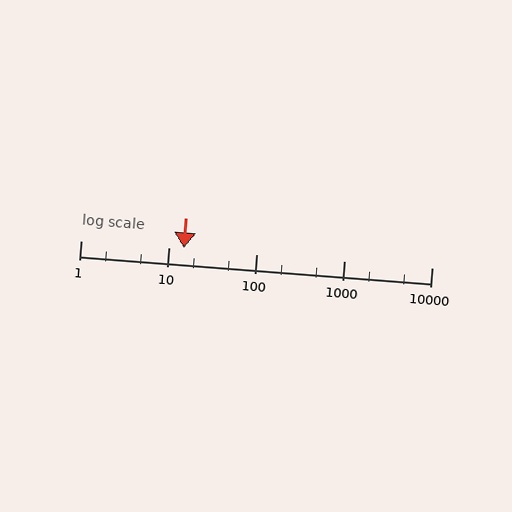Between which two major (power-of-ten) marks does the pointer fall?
The pointer is between 10 and 100.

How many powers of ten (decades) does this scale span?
The scale spans 4 decades, from 1 to 10000.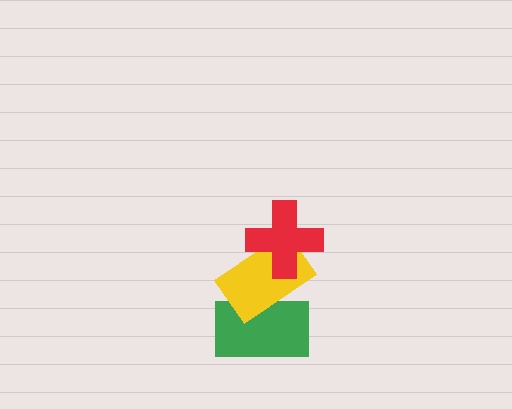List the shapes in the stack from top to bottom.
From top to bottom: the red cross, the yellow rectangle, the green rectangle.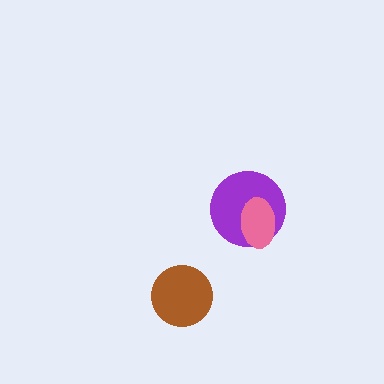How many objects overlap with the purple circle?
1 object overlaps with the purple circle.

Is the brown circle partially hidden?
No, no other shape covers it.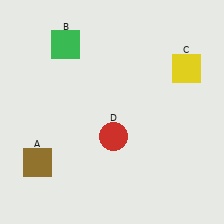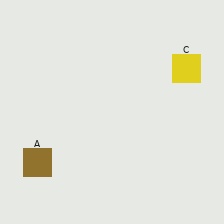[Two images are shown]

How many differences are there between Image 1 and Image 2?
There are 2 differences between the two images.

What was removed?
The green square (B), the red circle (D) were removed in Image 2.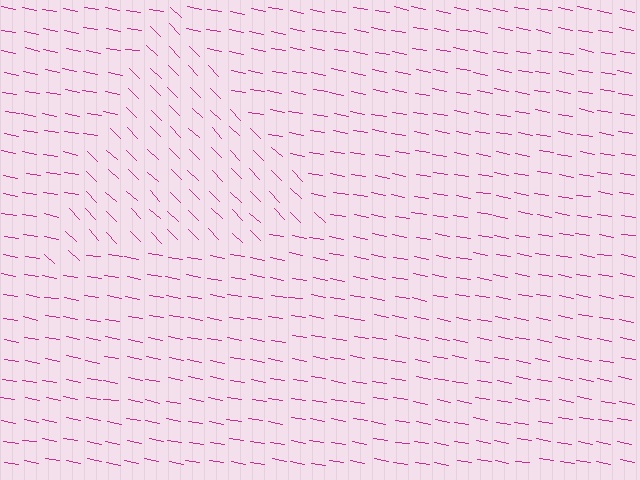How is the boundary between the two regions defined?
The boundary is defined purely by a change in line orientation (approximately 35 degrees difference). All lines are the same color and thickness.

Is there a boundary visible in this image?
Yes, there is a texture boundary formed by a change in line orientation.